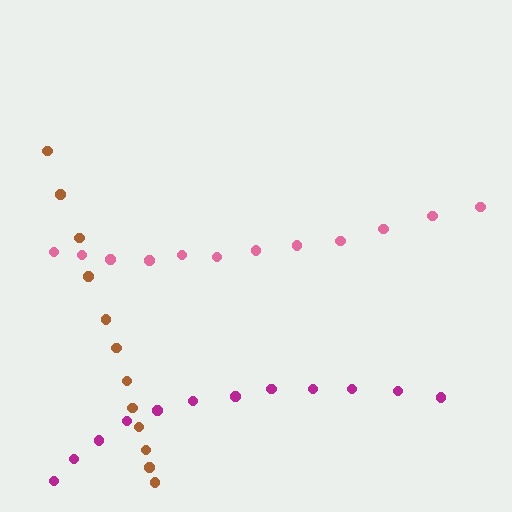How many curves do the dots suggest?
There are 3 distinct paths.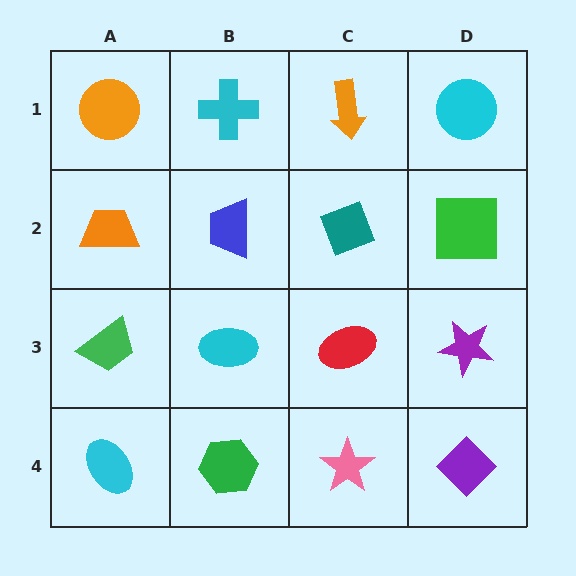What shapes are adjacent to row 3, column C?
A teal diamond (row 2, column C), a pink star (row 4, column C), a cyan ellipse (row 3, column B), a purple star (row 3, column D).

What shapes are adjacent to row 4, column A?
A green trapezoid (row 3, column A), a green hexagon (row 4, column B).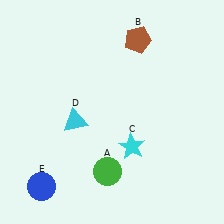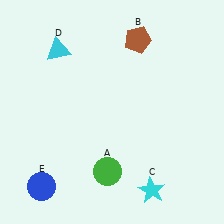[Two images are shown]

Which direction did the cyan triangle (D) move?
The cyan triangle (D) moved up.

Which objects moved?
The objects that moved are: the cyan star (C), the cyan triangle (D).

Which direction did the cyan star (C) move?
The cyan star (C) moved down.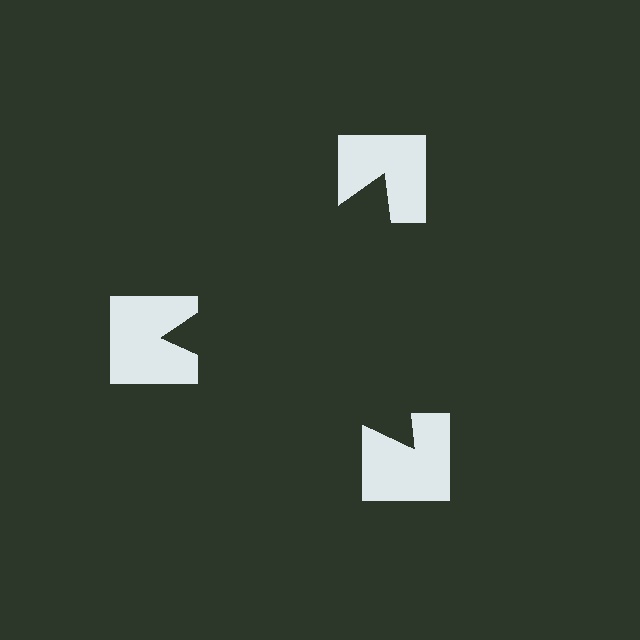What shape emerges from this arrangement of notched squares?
An illusory triangle — its edges are inferred from the aligned wedge cuts in the notched squares, not physically drawn.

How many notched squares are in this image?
There are 3 — one at each vertex of the illusory triangle.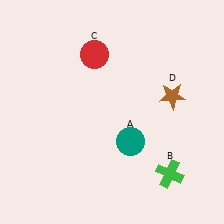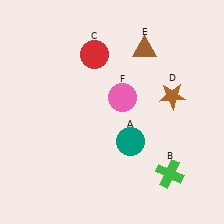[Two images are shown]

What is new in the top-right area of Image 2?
A pink circle (F) was added in the top-right area of Image 2.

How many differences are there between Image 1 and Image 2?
There are 2 differences between the two images.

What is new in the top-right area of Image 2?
A brown triangle (E) was added in the top-right area of Image 2.